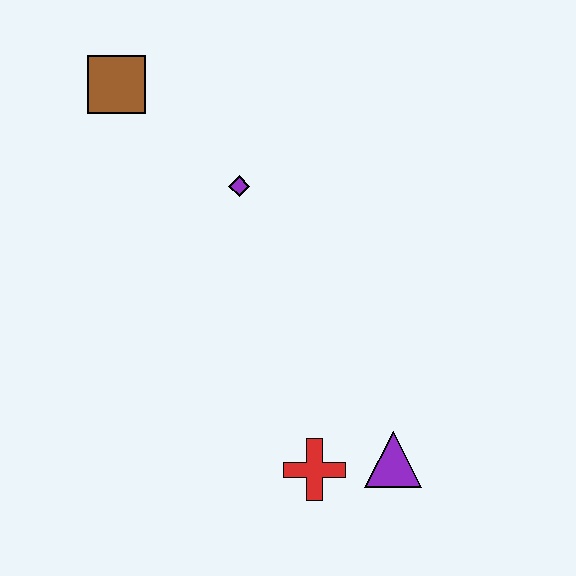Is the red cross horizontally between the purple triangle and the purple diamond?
Yes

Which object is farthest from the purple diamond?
The purple triangle is farthest from the purple diamond.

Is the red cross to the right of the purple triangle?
No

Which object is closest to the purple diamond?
The brown square is closest to the purple diamond.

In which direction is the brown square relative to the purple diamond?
The brown square is to the left of the purple diamond.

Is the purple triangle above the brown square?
No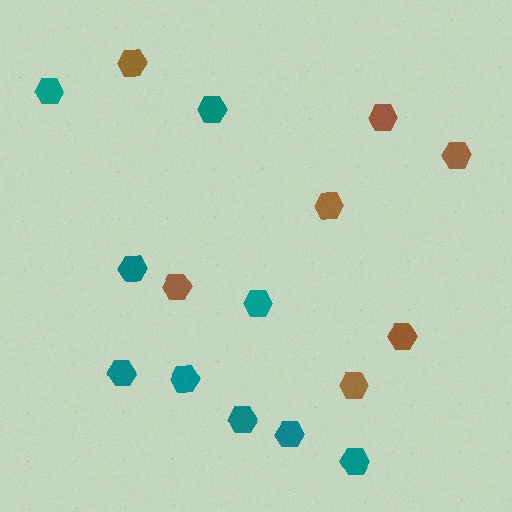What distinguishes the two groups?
There are 2 groups: one group of teal hexagons (9) and one group of brown hexagons (7).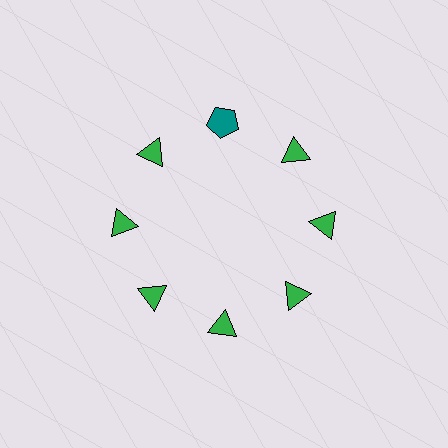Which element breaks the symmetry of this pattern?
The teal pentagon at roughly the 12 o'clock position breaks the symmetry. All other shapes are green triangles.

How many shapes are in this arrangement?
There are 8 shapes arranged in a ring pattern.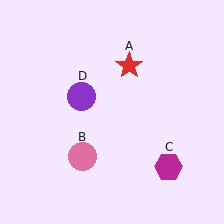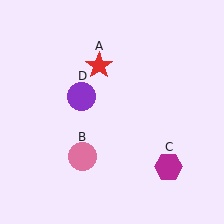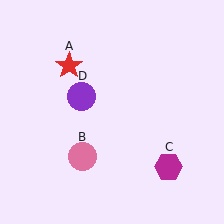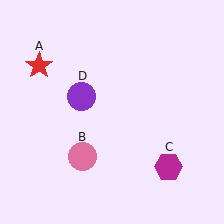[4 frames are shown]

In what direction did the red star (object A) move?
The red star (object A) moved left.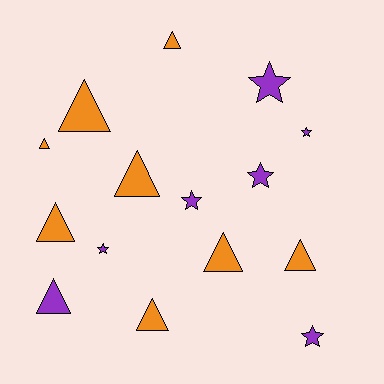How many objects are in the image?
There are 15 objects.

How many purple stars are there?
There are 6 purple stars.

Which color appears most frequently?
Orange, with 8 objects.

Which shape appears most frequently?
Triangle, with 9 objects.